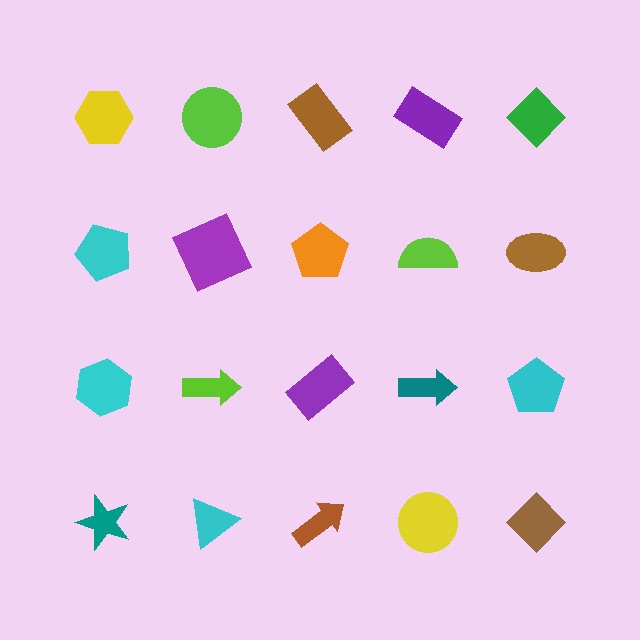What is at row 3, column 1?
A cyan hexagon.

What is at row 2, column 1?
A cyan pentagon.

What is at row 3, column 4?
A teal arrow.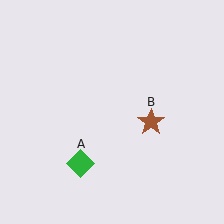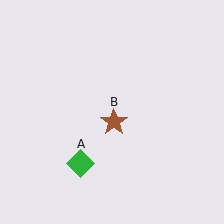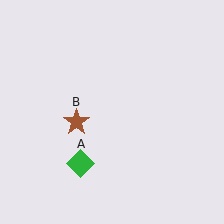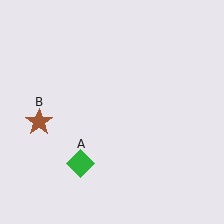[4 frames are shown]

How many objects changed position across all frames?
1 object changed position: brown star (object B).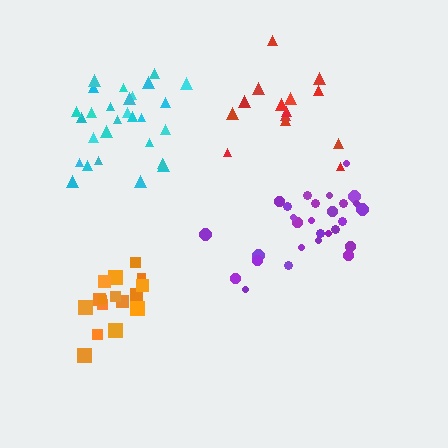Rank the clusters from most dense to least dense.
orange, purple, cyan, red.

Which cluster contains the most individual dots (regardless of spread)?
Cyan (28).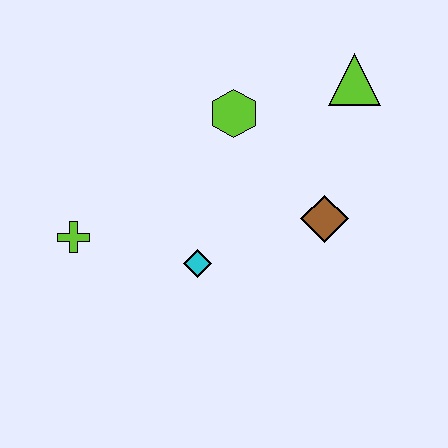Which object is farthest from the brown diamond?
The lime cross is farthest from the brown diamond.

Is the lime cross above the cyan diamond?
Yes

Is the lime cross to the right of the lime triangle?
No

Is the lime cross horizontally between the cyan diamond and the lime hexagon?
No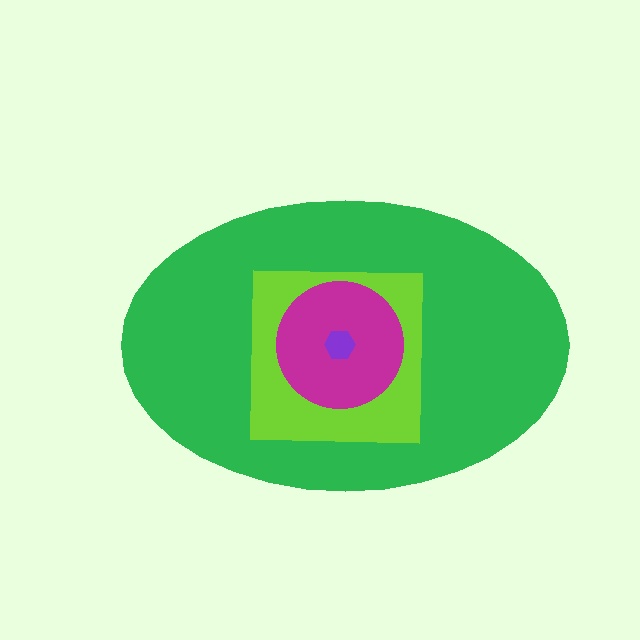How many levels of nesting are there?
4.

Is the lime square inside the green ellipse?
Yes.